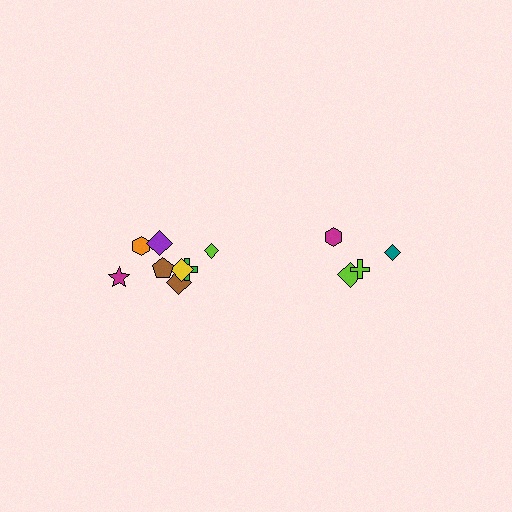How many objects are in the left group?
There are 8 objects.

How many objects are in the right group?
There are 4 objects.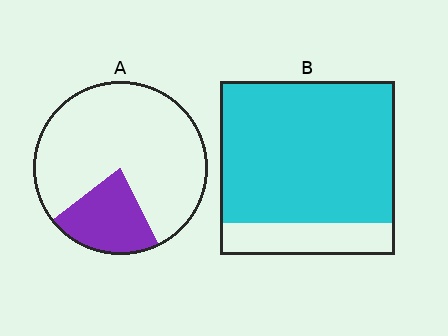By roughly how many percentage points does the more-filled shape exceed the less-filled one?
By roughly 60 percentage points (B over A).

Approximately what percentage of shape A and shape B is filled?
A is approximately 20% and B is approximately 80%.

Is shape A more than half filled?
No.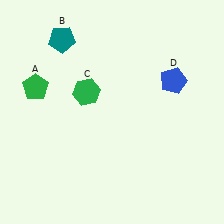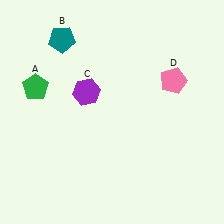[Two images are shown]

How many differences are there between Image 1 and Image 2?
There are 2 differences between the two images.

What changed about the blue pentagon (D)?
In Image 1, D is blue. In Image 2, it changed to pink.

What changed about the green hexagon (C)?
In Image 1, C is green. In Image 2, it changed to purple.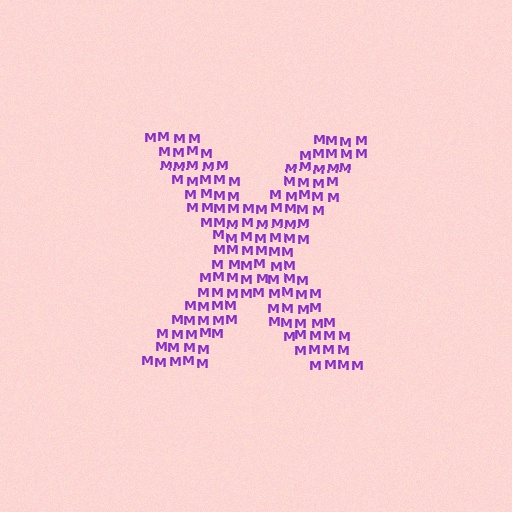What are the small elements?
The small elements are letter M's.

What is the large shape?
The large shape is the letter X.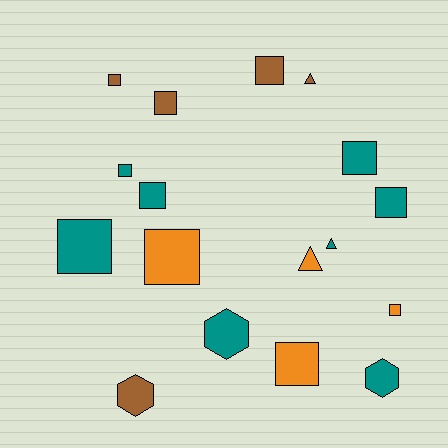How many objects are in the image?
There are 17 objects.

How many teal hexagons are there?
There are 2 teal hexagons.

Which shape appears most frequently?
Square, with 11 objects.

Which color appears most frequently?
Teal, with 8 objects.